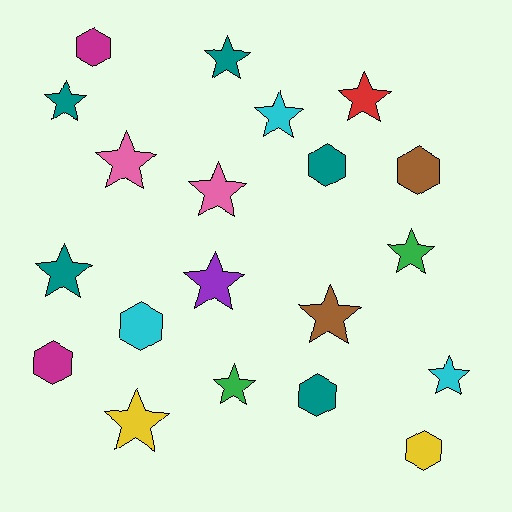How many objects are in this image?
There are 20 objects.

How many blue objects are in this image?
There are no blue objects.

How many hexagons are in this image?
There are 7 hexagons.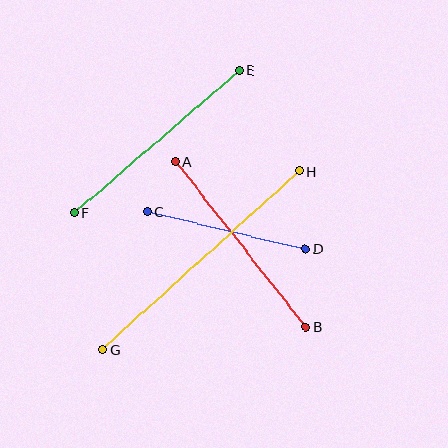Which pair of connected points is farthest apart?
Points G and H are farthest apart.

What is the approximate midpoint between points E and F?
The midpoint is at approximately (157, 142) pixels.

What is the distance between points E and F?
The distance is approximately 218 pixels.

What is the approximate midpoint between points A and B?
The midpoint is at approximately (241, 244) pixels.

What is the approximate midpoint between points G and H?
The midpoint is at approximately (201, 260) pixels.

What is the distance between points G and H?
The distance is approximately 266 pixels.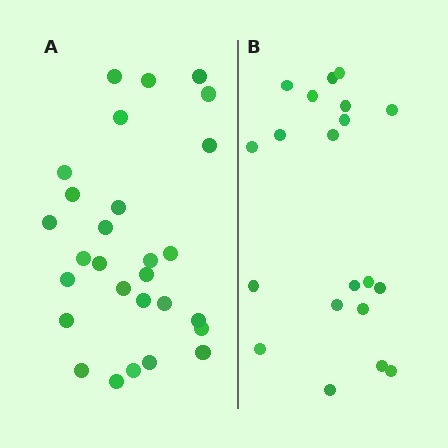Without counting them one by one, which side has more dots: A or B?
Region A (the left region) has more dots.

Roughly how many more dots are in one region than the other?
Region A has roughly 8 or so more dots than region B.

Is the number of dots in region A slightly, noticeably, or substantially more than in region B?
Region A has noticeably more, but not dramatically so. The ratio is roughly 1.4 to 1.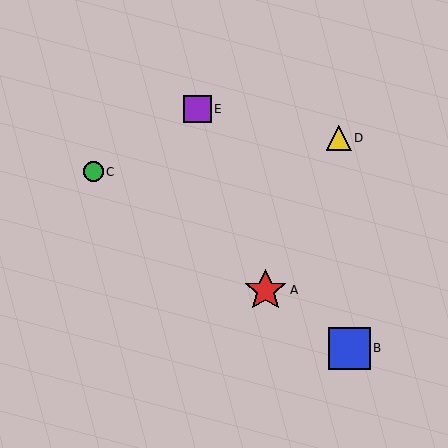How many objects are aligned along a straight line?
3 objects (A, B, C) are aligned along a straight line.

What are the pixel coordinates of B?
Object B is at (349, 348).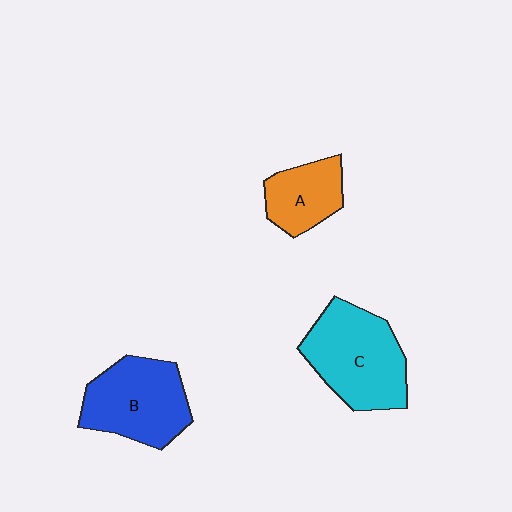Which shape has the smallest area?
Shape A (orange).